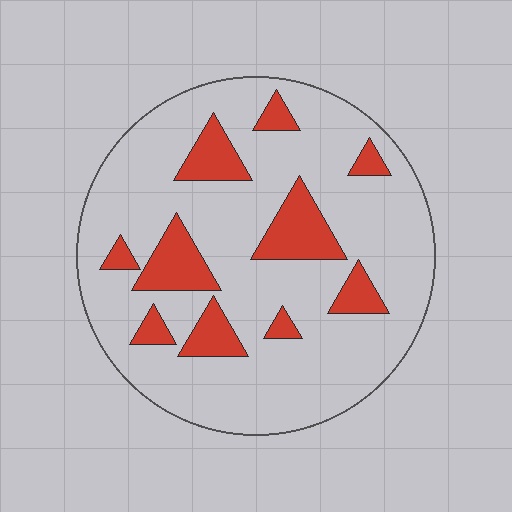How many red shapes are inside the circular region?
10.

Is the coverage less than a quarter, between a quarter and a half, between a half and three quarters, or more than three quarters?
Less than a quarter.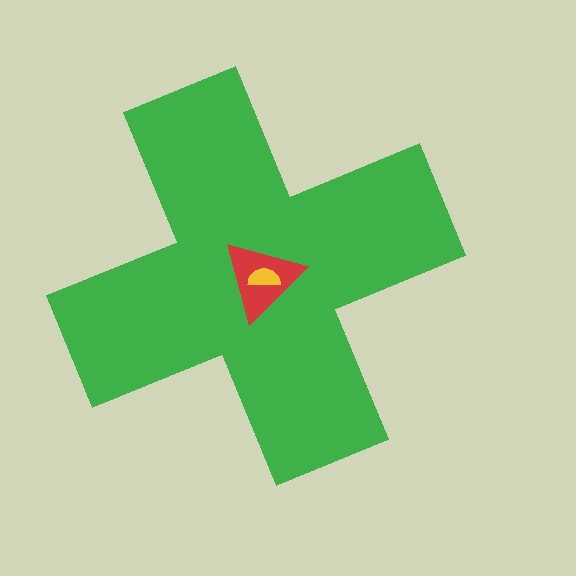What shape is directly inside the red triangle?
The yellow semicircle.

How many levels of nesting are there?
3.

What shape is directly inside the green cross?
The red triangle.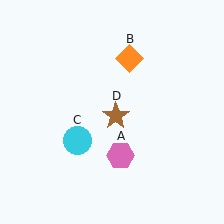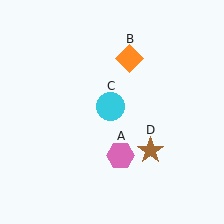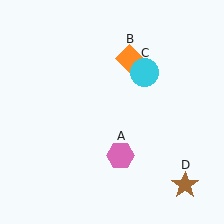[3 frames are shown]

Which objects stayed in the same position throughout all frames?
Pink hexagon (object A) and orange diamond (object B) remained stationary.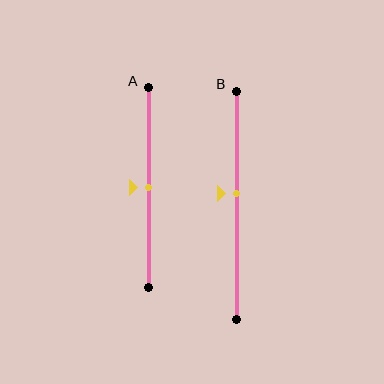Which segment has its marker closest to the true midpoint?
Segment A has its marker closest to the true midpoint.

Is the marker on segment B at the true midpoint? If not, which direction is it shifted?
No, the marker on segment B is shifted upward by about 5% of the segment length.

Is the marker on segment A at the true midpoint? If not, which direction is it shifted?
Yes, the marker on segment A is at the true midpoint.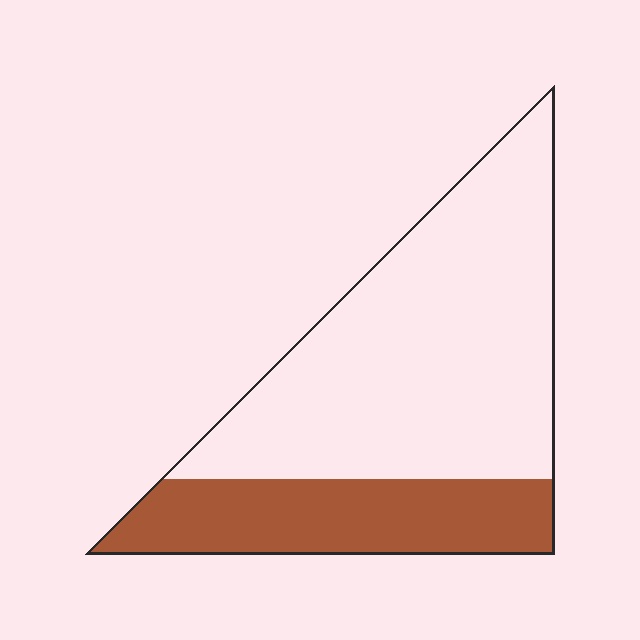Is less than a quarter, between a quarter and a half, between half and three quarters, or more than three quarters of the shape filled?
Between a quarter and a half.